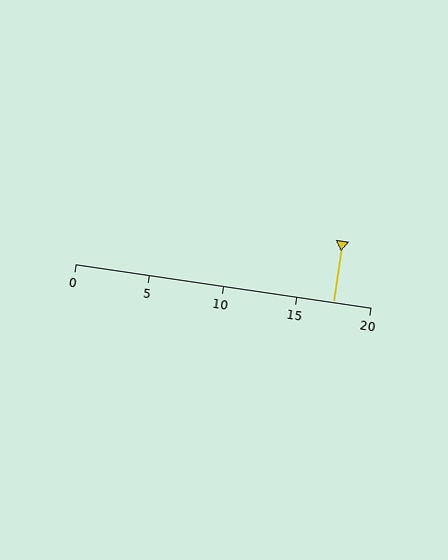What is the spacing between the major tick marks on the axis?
The major ticks are spaced 5 apart.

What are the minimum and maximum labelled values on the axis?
The axis runs from 0 to 20.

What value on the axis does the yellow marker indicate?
The marker indicates approximately 17.5.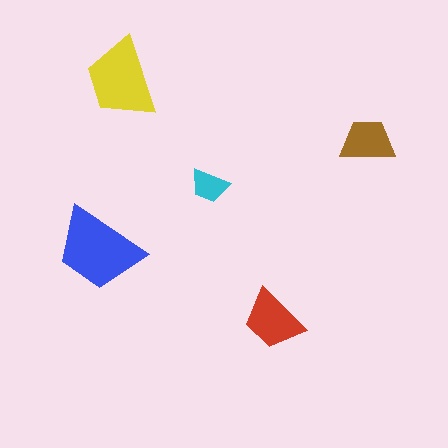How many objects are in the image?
There are 5 objects in the image.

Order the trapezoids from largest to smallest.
the blue one, the yellow one, the red one, the brown one, the cyan one.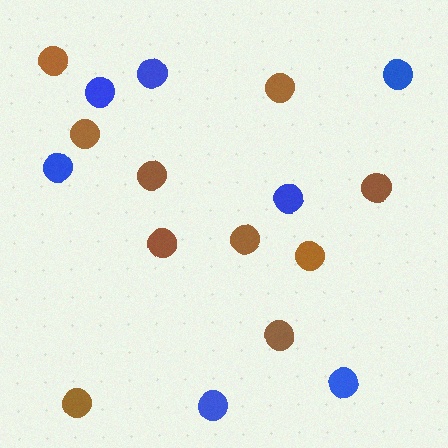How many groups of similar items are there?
There are 2 groups: one group of brown circles (10) and one group of blue circles (7).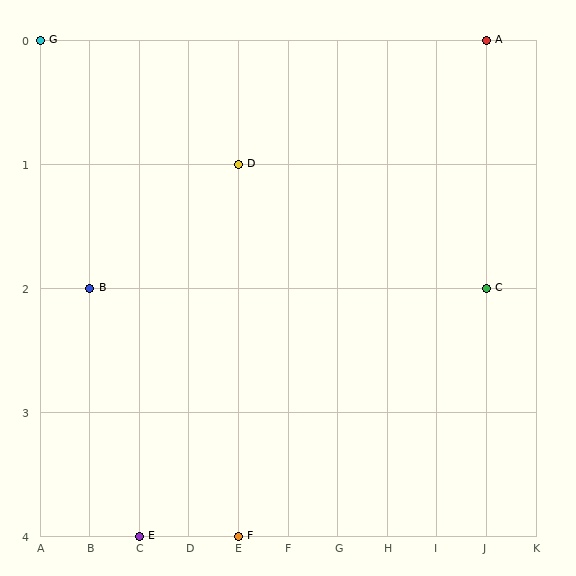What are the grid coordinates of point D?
Point D is at grid coordinates (E, 1).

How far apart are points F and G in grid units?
Points F and G are 4 columns and 4 rows apart (about 5.7 grid units diagonally).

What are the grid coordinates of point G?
Point G is at grid coordinates (A, 0).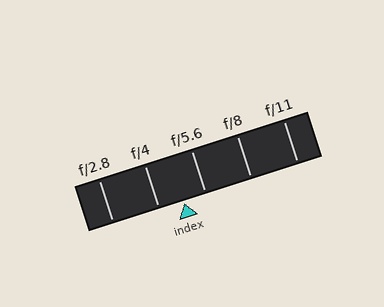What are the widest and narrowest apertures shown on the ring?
The widest aperture shown is f/2.8 and the narrowest is f/11.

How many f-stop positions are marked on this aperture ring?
There are 5 f-stop positions marked.